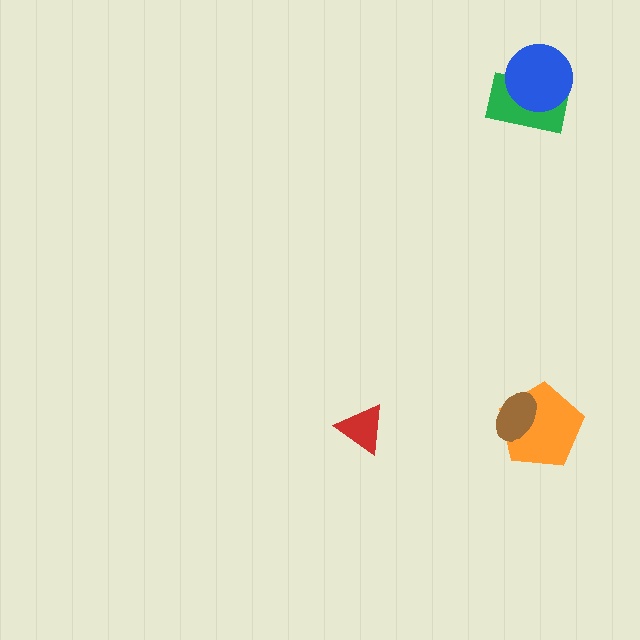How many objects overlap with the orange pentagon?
1 object overlaps with the orange pentagon.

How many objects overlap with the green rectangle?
1 object overlaps with the green rectangle.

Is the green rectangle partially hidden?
Yes, it is partially covered by another shape.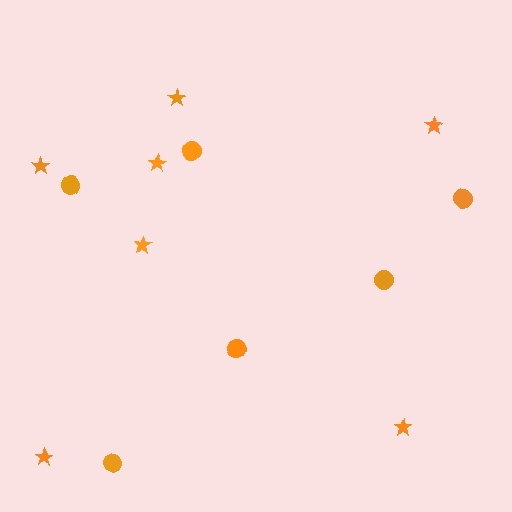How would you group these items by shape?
There are 2 groups: one group of stars (7) and one group of circles (6).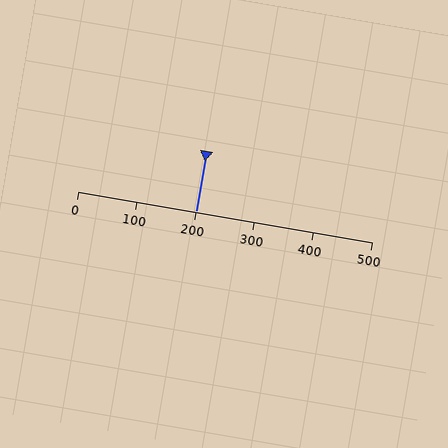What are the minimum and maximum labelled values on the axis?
The axis runs from 0 to 500.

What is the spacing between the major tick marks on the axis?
The major ticks are spaced 100 apart.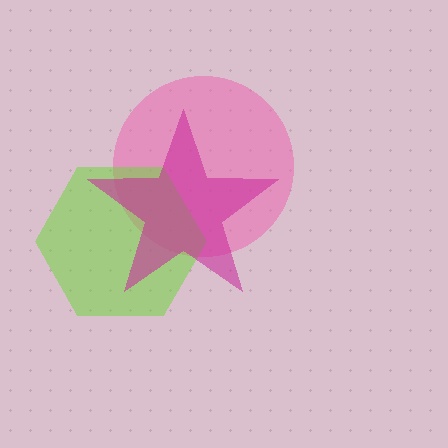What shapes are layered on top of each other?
The layered shapes are: a pink circle, a lime hexagon, a magenta star.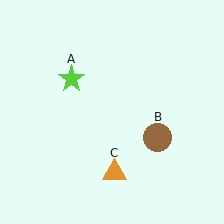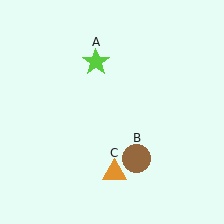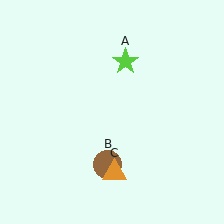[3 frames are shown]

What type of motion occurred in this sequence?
The lime star (object A), brown circle (object B) rotated clockwise around the center of the scene.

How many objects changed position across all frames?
2 objects changed position: lime star (object A), brown circle (object B).